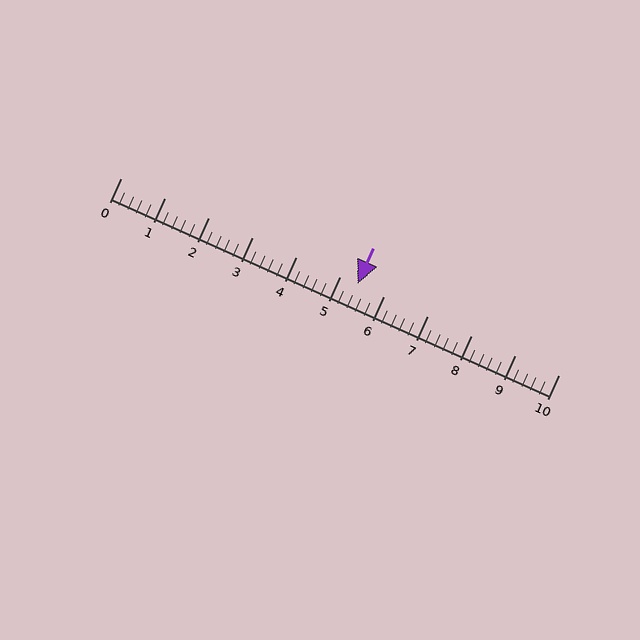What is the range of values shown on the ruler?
The ruler shows values from 0 to 10.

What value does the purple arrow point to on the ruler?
The purple arrow points to approximately 5.4.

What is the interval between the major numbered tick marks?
The major tick marks are spaced 1 units apart.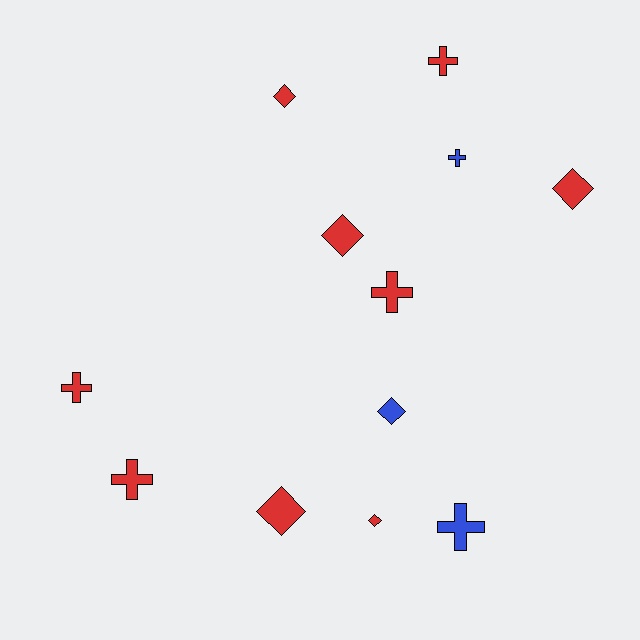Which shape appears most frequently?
Diamond, with 6 objects.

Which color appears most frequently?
Red, with 9 objects.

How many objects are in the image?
There are 12 objects.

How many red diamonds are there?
There are 5 red diamonds.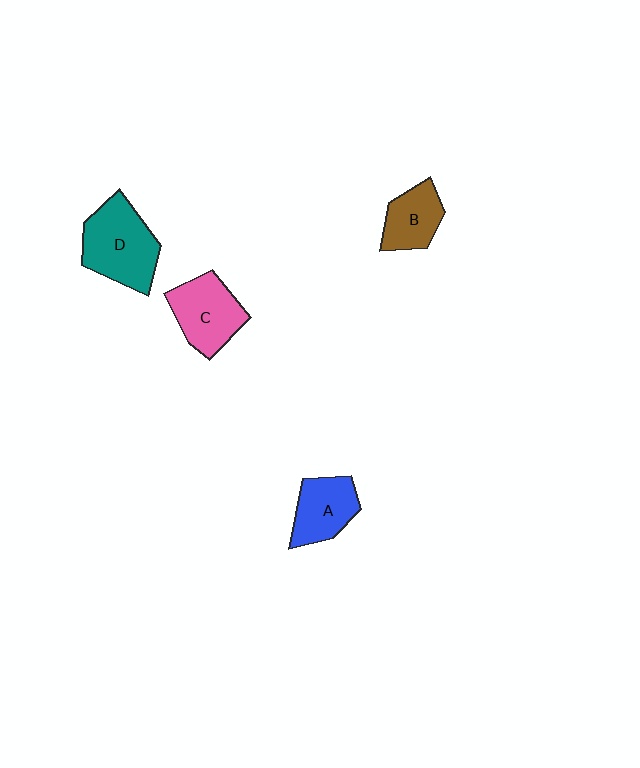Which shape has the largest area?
Shape D (teal).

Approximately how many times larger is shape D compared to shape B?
Approximately 1.7 times.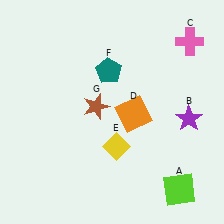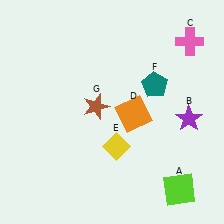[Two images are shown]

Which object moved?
The teal pentagon (F) moved right.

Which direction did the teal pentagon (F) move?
The teal pentagon (F) moved right.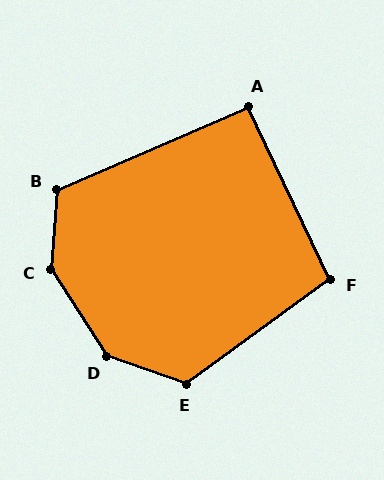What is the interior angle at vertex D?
Approximately 142 degrees (obtuse).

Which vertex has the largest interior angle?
C, at approximately 143 degrees.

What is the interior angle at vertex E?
Approximately 125 degrees (obtuse).